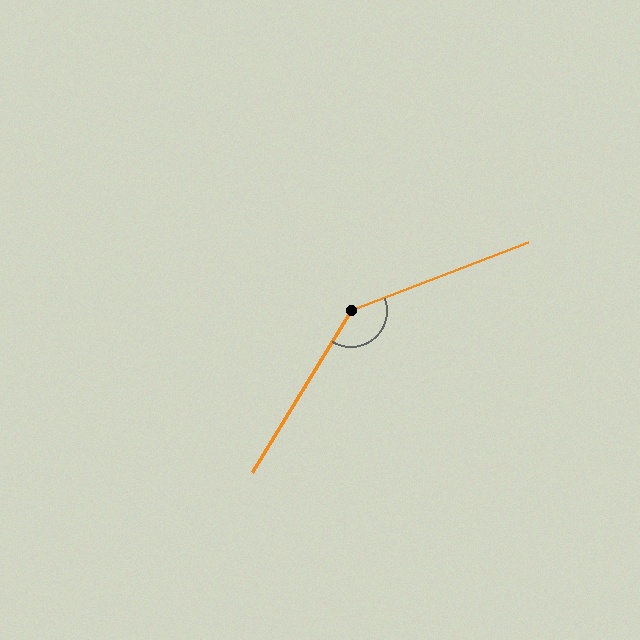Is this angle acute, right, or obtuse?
It is obtuse.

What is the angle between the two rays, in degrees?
Approximately 143 degrees.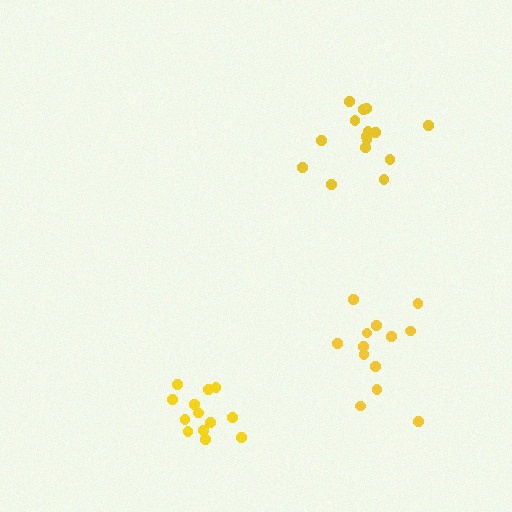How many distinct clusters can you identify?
There are 3 distinct clusters.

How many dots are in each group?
Group 1: 13 dots, Group 2: 15 dots, Group 3: 13 dots (41 total).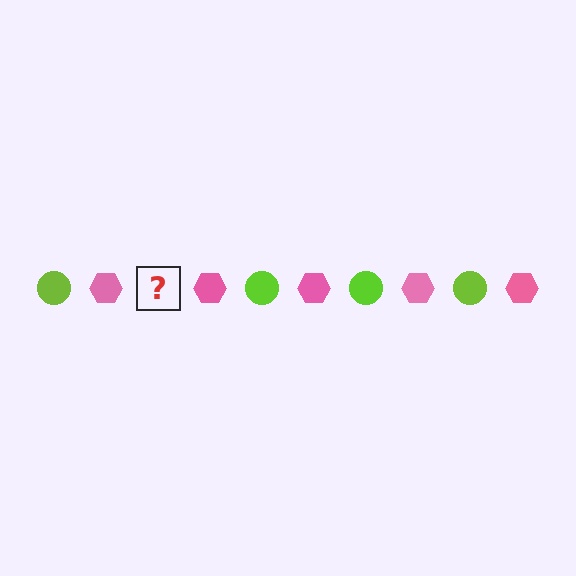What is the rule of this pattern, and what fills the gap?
The rule is that the pattern alternates between lime circle and pink hexagon. The gap should be filled with a lime circle.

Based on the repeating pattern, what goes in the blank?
The blank should be a lime circle.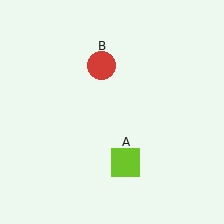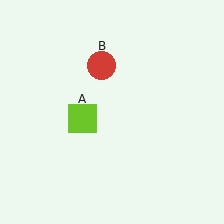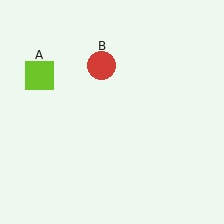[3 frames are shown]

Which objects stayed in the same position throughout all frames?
Red circle (object B) remained stationary.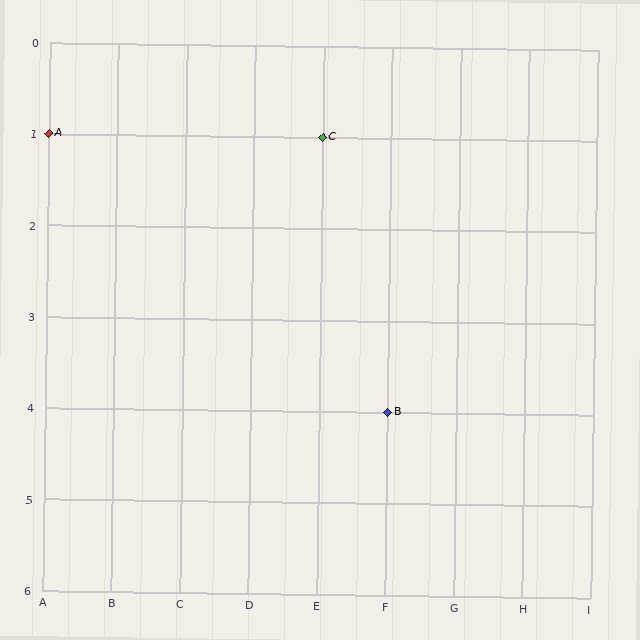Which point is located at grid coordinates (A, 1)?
Point A is at (A, 1).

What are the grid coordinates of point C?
Point C is at grid coordinates (E, 1).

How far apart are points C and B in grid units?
Points C and B are 1 column and 3 rows apart (about 3.2 grid units diagonally).